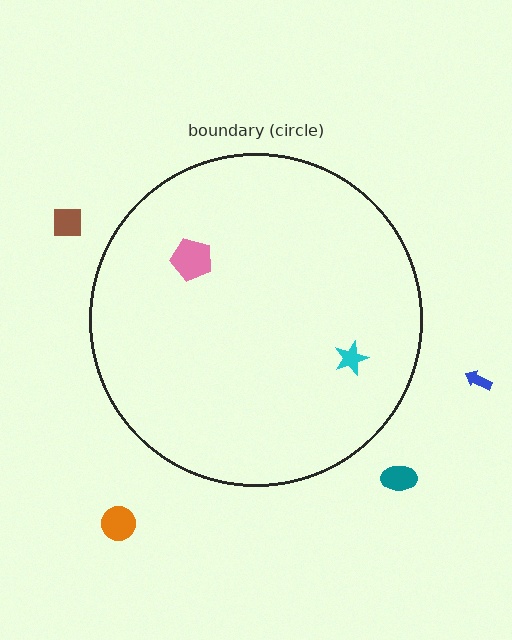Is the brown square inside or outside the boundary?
Outside.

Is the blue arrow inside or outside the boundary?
Outside.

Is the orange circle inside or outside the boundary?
Outside.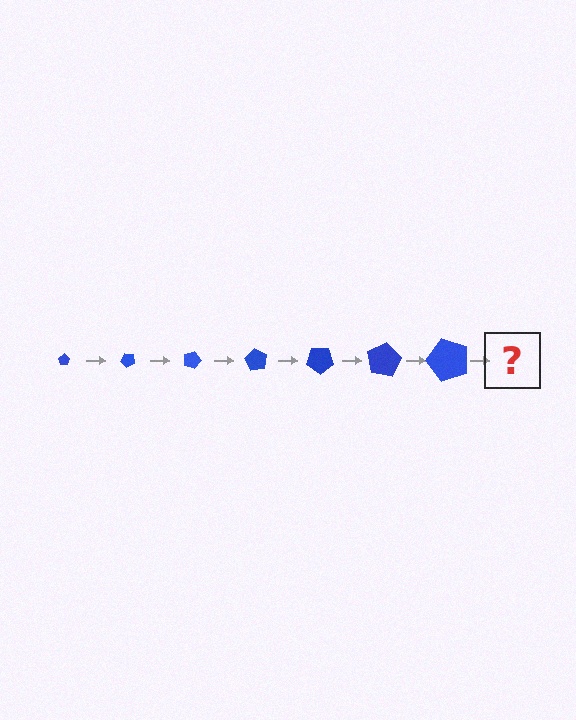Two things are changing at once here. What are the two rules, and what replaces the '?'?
The two rules are that the pentagon grows larger each step and it rotates 45 degrees each step. The '?' should be a pentagon, larger than the previous one and rotated 315 degrees from the start.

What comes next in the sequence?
The next element should be a pentagon, larger than the previous one and rotated 315 degrees from the start.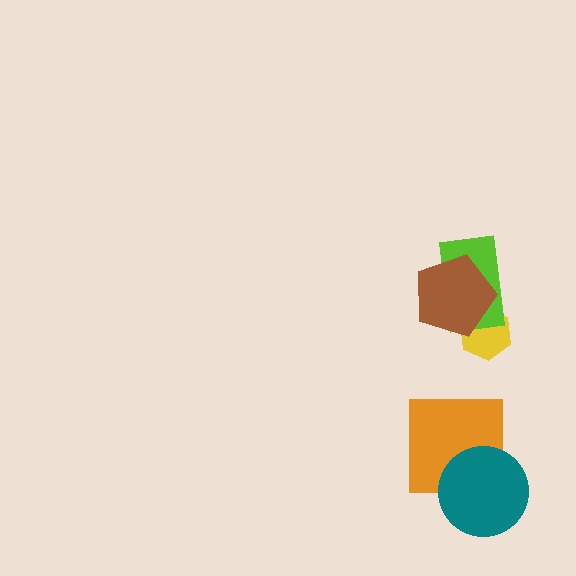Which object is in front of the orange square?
The teal circle is in front of the orange square.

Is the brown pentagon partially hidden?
No, no other shape covers it.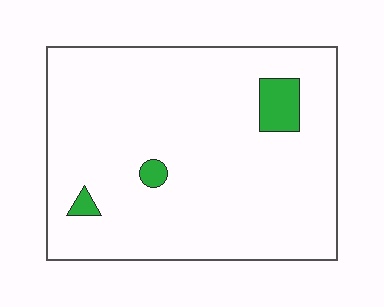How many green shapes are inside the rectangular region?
3.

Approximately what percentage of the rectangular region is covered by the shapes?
Approximately 5%.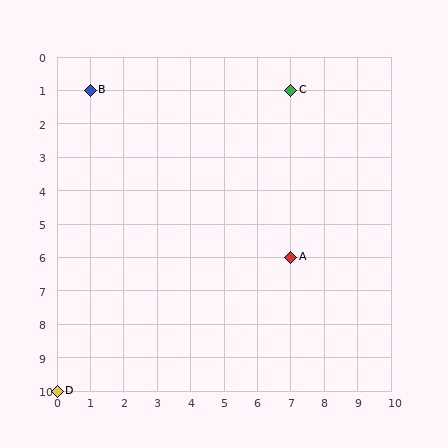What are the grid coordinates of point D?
Point D is at grid coordinates (0, 10).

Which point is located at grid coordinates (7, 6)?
Point A is at (7, 6).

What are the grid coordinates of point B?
Point B is at grid coordinates (1, 1).